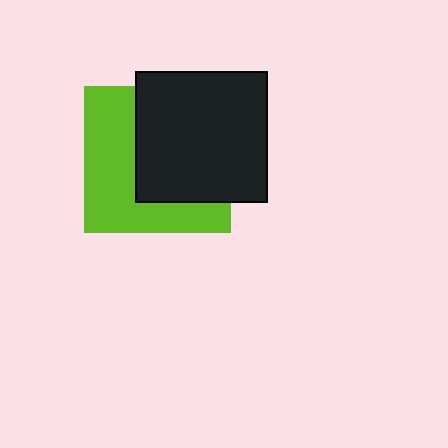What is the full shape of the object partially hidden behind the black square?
The partially hidden object is a lime square.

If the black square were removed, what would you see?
You would see the complete lime square.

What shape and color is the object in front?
The object in front is a black square.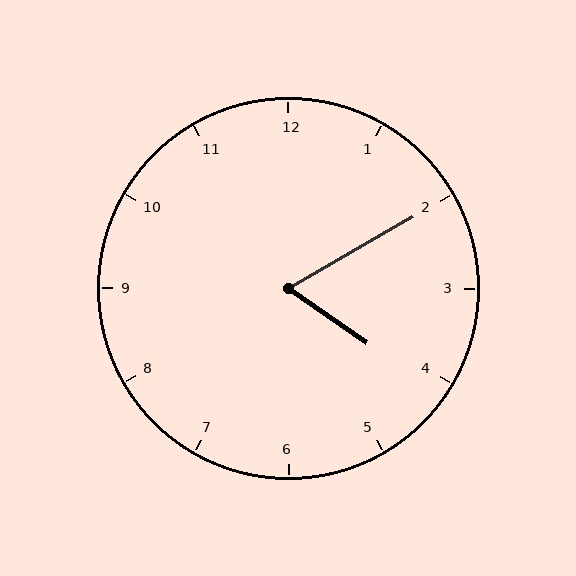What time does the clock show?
4:10.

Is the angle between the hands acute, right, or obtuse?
It is acute.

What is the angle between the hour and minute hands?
Approximately 65 degrees.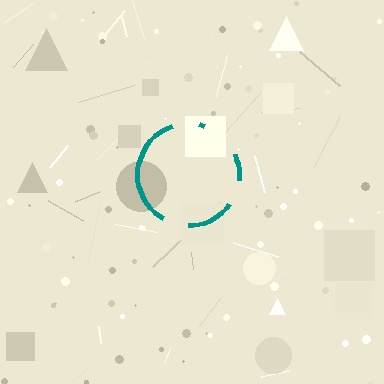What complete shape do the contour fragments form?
The contour fragments form a circle.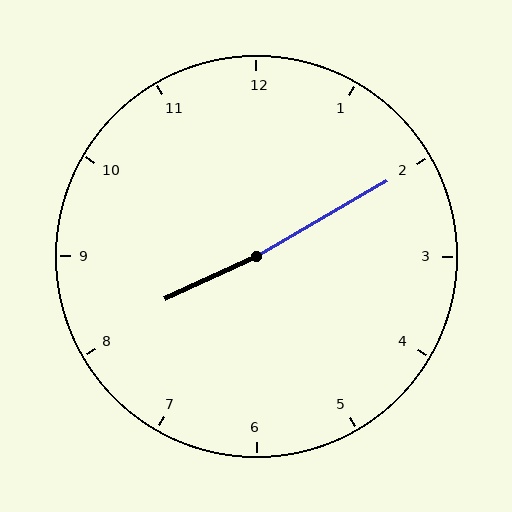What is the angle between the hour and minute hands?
Approximately 175 degrees.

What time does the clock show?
8:10.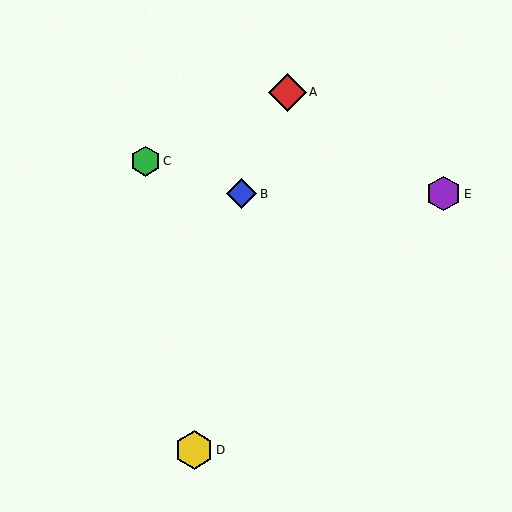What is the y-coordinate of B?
Object B is at y≈194.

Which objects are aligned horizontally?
Objects B, E are aligned horizontally.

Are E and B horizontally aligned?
Yes, both are at y≈194.